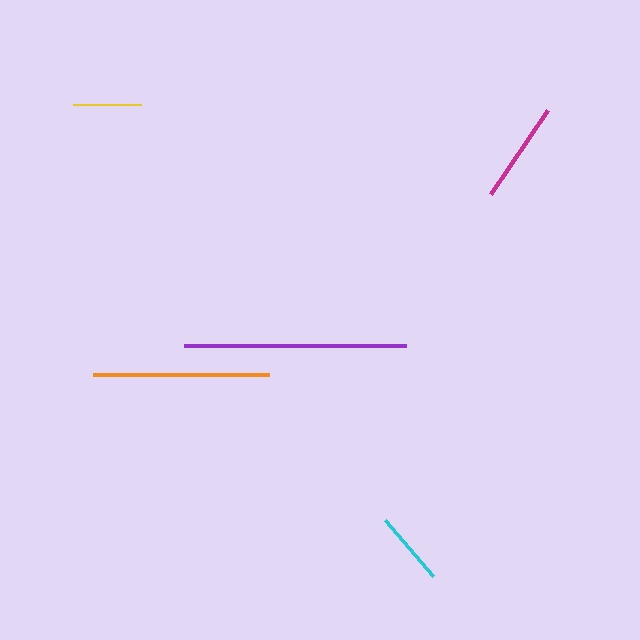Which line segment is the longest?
The purple line is the longest at approximately 222 pixels.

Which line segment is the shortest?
The yellow line is the shortest at approximately 68 pixels.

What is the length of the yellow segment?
The yellow segment is approximately 68 pixels long.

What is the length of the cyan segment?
The cyan segment is approximately 73 pixels long.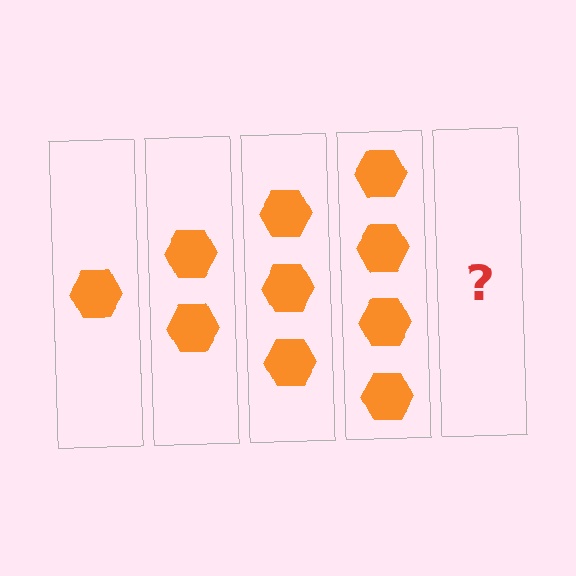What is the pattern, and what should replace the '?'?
The pattern is that each step adds one more hexagon. The '?' should be 5 hexagons.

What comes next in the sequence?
The next element should be 5 hexagons.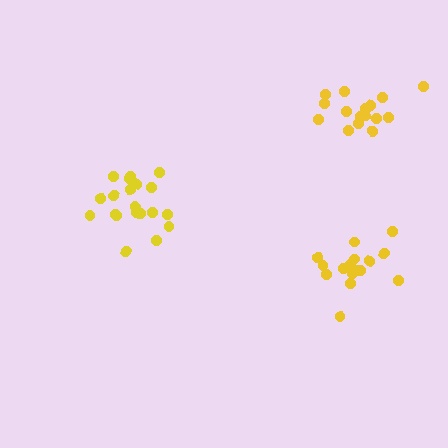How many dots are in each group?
Group 1: 17 dots, Group 2: 18 dots, Group 3: 20 dots (55 total).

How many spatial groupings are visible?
There are 3 spatial groupings.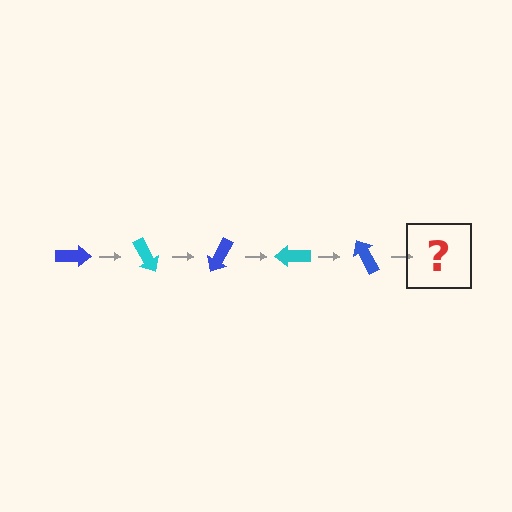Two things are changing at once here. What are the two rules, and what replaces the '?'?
The two rules are that it rotates 60 degrees each step and the color cycles through blue and cyan. The '?' should be a cyan arrow, rotated 300 degrees from the start.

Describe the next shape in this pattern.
It should be a cyan arrow, rotated 300 degrees from the start.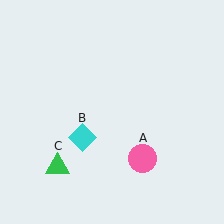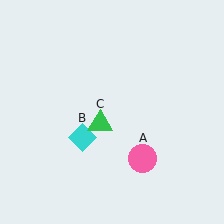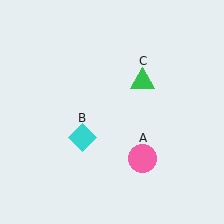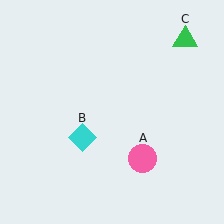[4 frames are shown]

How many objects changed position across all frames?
1 object changed position: green triangle (object C).